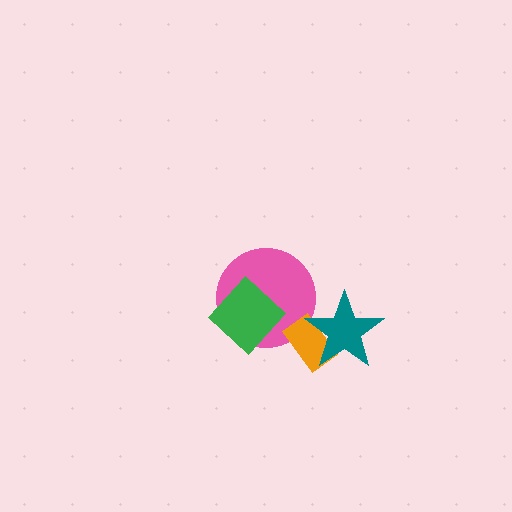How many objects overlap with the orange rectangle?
2 objects overlap with the orange rectangle.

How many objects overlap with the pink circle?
2 objects overlap with the pink circle.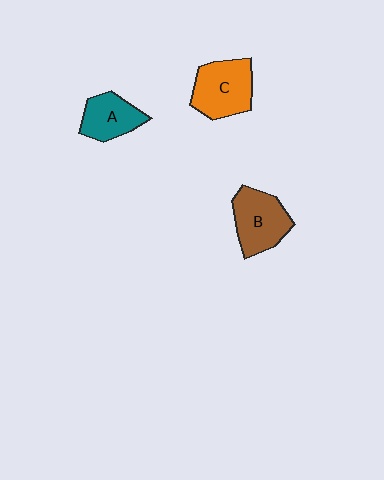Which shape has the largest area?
Shape C (orange).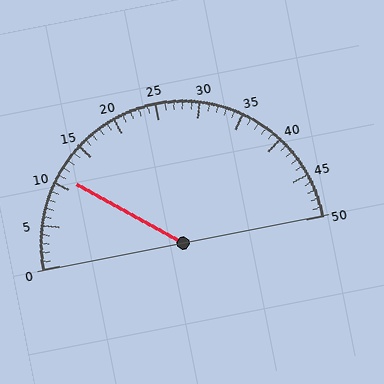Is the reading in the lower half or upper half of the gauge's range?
The reading is in the lower half of the range (0 to 50).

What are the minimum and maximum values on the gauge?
The gauge ranges from 0 to 50.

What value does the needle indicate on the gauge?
The needle indicates approximately 11.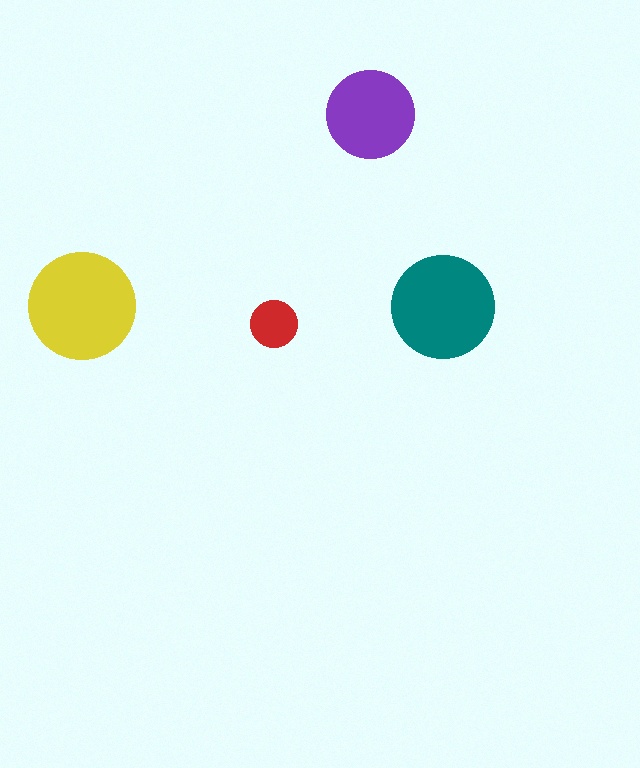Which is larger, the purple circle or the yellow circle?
The yellow one.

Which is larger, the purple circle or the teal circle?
The teal one.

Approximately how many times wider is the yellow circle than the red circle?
About 2.5 times wider.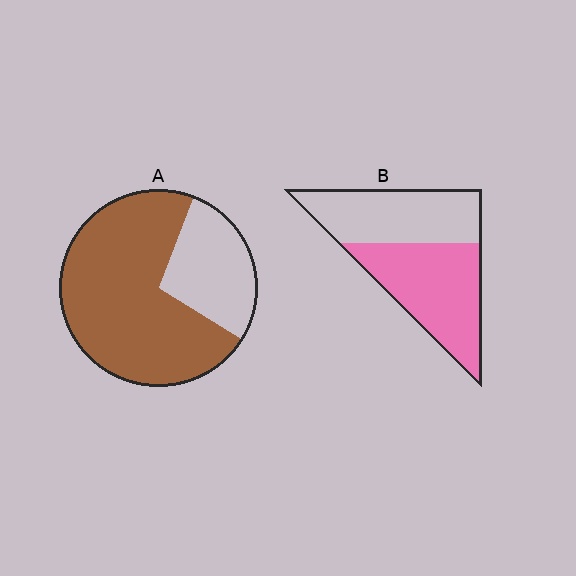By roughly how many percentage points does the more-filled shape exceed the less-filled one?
By roughly 20 percentage points (A over B).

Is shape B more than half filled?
Roughly half.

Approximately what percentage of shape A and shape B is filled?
A is approximately 70% and B is approximately 55%.